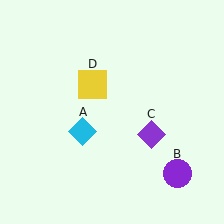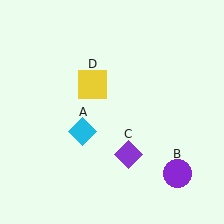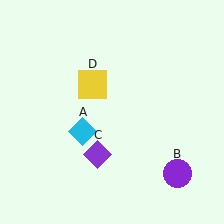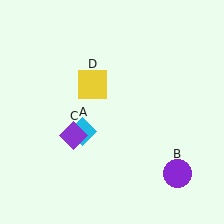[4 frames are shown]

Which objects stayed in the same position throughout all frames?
Cyan diamond (object A) and purple circle (object B) and yellow square (object D) remained stationary.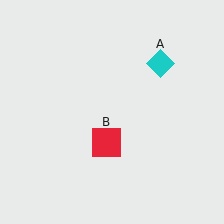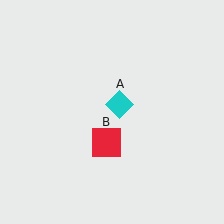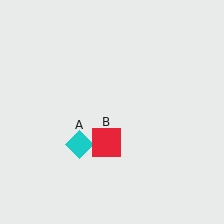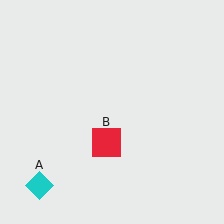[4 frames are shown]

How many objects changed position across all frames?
1 object changed position: cyan diamond (object A).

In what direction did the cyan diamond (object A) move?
The cyan diamond (object A) moved down and to the left.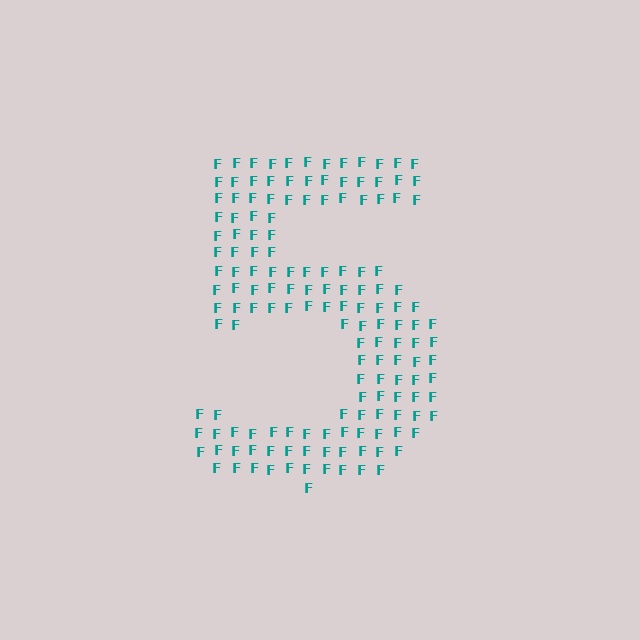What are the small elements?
The small elements are letter F's.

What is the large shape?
The large shape is the digit 5.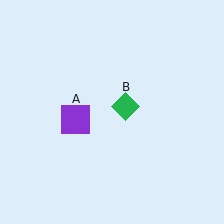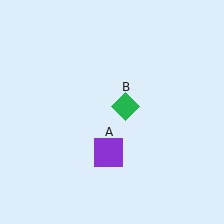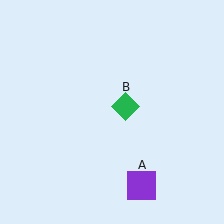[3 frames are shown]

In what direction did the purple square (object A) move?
The purple square (object A) moved down and to the right.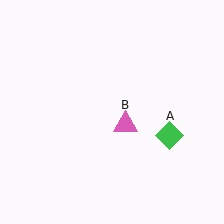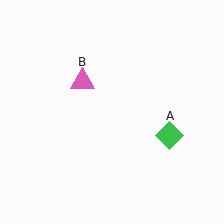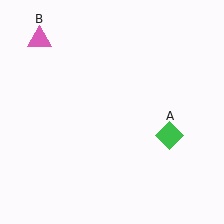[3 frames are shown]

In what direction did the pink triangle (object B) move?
The pink triangle (object B) moved up and to the left.